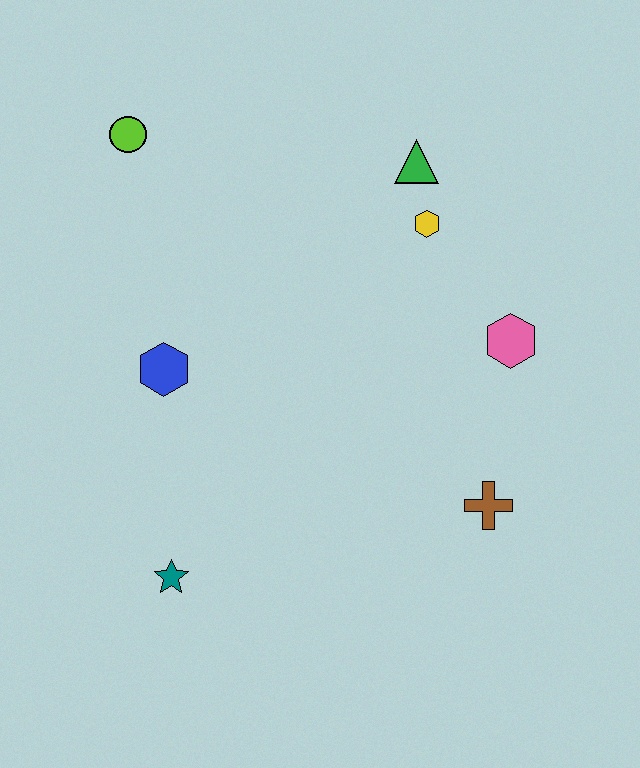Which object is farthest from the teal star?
The green triangle is farthest from the teal star.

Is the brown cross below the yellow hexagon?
Yes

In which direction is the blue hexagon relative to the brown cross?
The blue hexagon is to the left of the brown cross.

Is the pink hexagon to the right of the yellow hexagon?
Yes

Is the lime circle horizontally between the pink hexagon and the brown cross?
No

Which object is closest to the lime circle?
The blue hexagon is closest to the lime circle.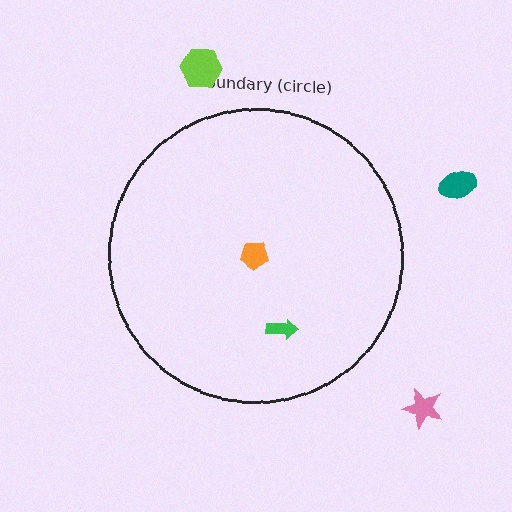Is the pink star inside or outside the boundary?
Outside.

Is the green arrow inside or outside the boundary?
Inside.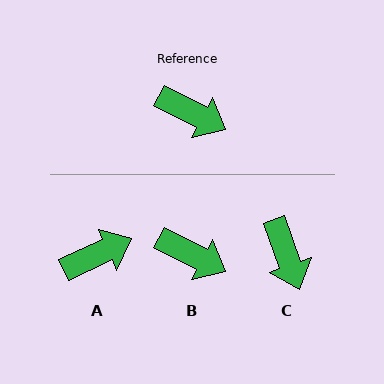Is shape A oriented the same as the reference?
No, it is off by about 52 degrees.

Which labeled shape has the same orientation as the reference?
B.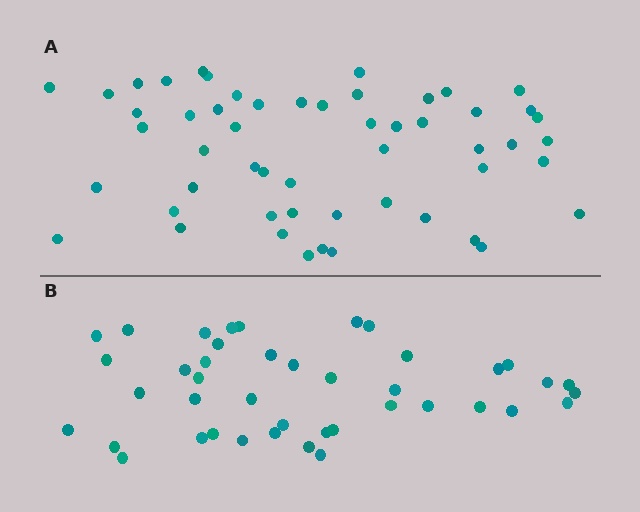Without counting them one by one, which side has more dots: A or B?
Region A (the top region) has more dots.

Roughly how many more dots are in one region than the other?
Region A has roughly 12 or so more dots than region B.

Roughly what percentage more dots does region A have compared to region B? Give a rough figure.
About 25% more.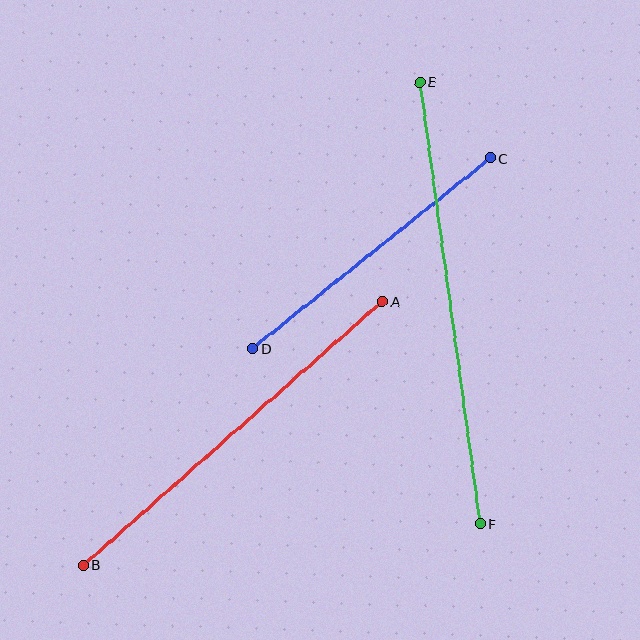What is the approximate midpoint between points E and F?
The midpoint is at approximately (450, 303) pixels.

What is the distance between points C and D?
The distance is approximately 305 pixels.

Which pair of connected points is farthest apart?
Points E and F are farthest apart.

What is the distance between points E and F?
The distance is approximately 446 pixels.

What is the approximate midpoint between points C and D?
The midpoint is at approximately (372, 253) pixels.